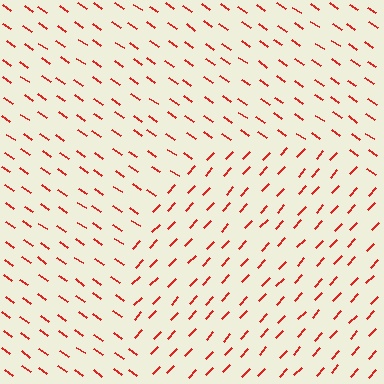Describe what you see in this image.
The image is filled with small red line segments. A circle region in the image has lines oriented differently from the surrounding lines, creating a visible texture boundary.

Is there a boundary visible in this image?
Yes, there is a texture boundary formed by a change in line orientation.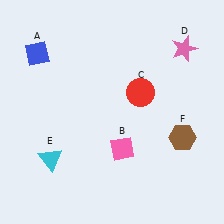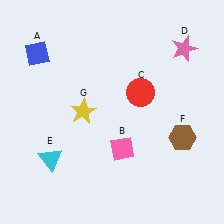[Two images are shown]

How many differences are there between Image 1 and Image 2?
There is 1 difference between the two images.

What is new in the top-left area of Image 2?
A yellow star (G) was added in the top-left area of Image 2.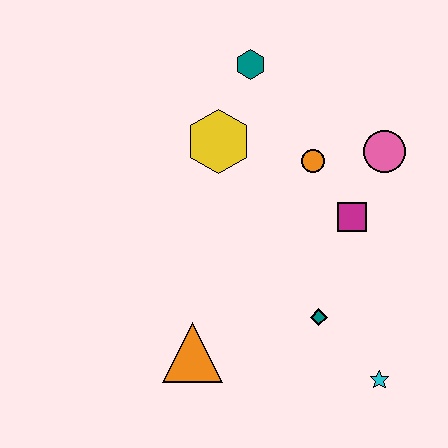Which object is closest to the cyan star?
The teal diamond is closest to the cyan star.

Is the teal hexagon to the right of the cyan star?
No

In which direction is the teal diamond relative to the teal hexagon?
The teal diamond is below the teal hexagon.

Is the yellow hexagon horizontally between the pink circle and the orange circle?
No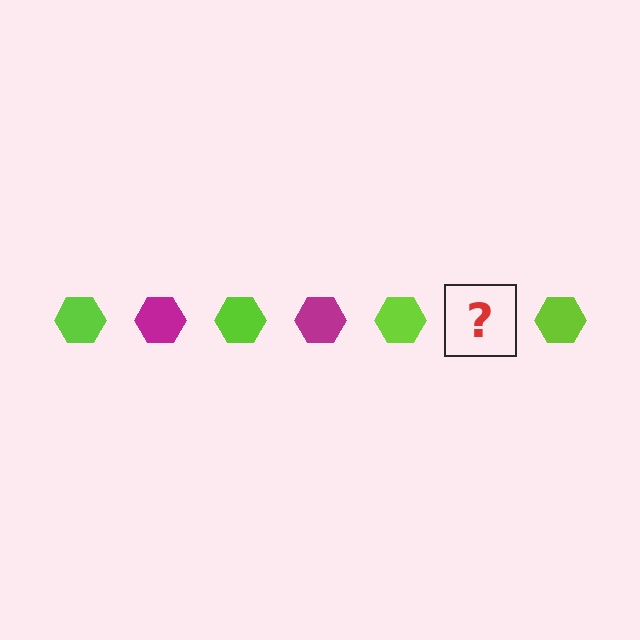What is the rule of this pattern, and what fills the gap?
The rule is that the pattern cycles through lime, magenta hexagons. The gap should be filled with a magenta hexagon.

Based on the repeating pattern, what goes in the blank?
The blank should be a magenta hexagon.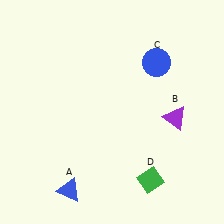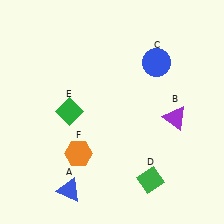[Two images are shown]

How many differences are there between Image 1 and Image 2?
There are 2 differences between the two images.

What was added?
A green diamond (E), an orange hexagon (F) were added in Image 2.